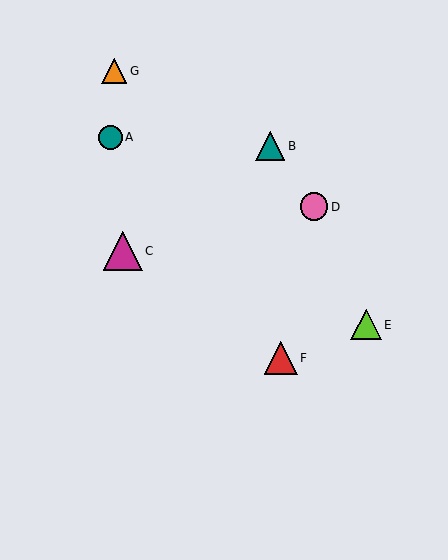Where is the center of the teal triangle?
The center of the teal triangle is at (270, 146).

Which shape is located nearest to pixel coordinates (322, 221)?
The pink circle (labeled D) at (314, 207) is nearest to that location.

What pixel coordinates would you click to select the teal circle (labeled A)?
Click at (110, 137) to select the teal circle A.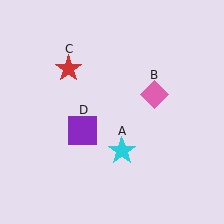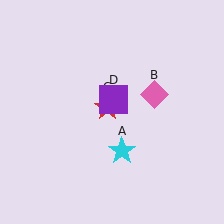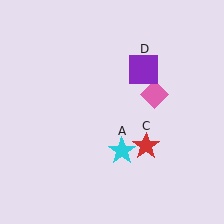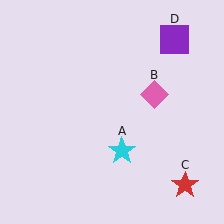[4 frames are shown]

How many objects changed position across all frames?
2 objects changed position: red star (object C), purple square (object D).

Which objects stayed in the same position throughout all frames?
Cyan star (object A) and pink diamond (object B) remained stationary.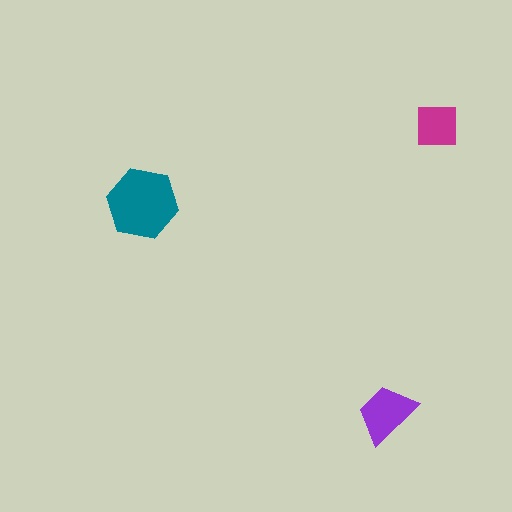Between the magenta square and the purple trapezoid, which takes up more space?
The purple trapezoid.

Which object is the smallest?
The magenta square.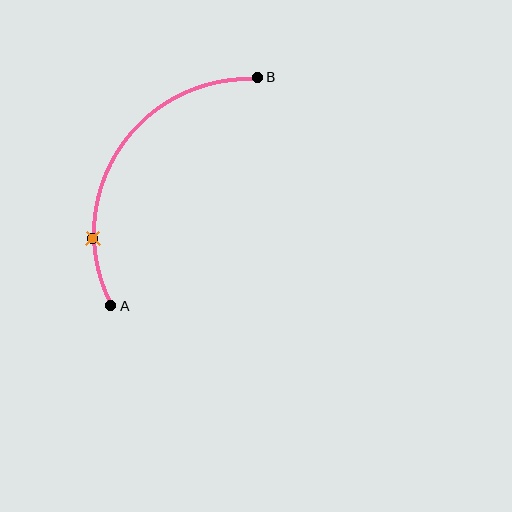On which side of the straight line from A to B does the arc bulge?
The arc bulges to the left of the straight line connecting A and B.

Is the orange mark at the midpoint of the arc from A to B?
No. The orange mark lies on the arc but is closer to endpoint A. The arc midpoint would be at the point on the curve equidistant along the arc from both A and B.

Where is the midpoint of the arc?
The arc midpoint is the point on the curve farthest from the straight line joining A and B. It sits to the left of that line.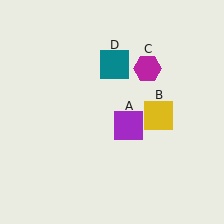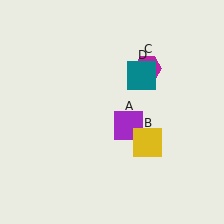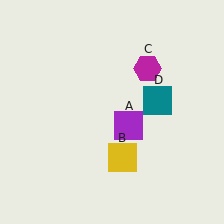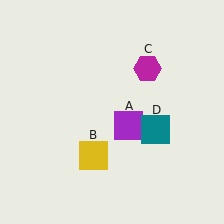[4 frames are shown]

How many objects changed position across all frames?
2 objects changed position: yellow square (object B), teal square (object D).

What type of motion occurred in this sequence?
The yellow square (object B), teal square (object D) rotated clockwise around the center of the scene.